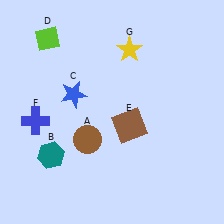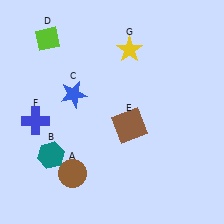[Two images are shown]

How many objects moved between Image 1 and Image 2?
1 object moved between the two images.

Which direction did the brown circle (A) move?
The brown circle (A) moved down.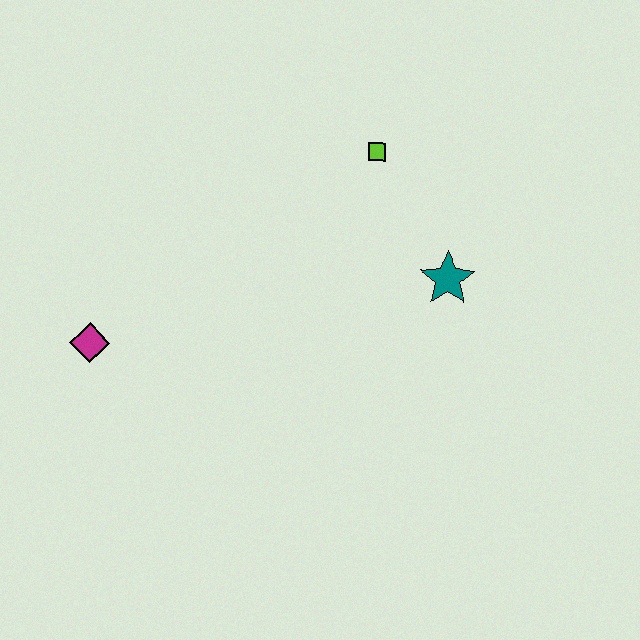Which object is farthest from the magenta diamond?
The teal star is farthest from the magenta diamond.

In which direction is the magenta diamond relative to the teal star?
The magenta diamond is to the left of the teal star.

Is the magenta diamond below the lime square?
Yes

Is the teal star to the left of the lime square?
No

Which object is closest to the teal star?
The lime square is closest to the teal star.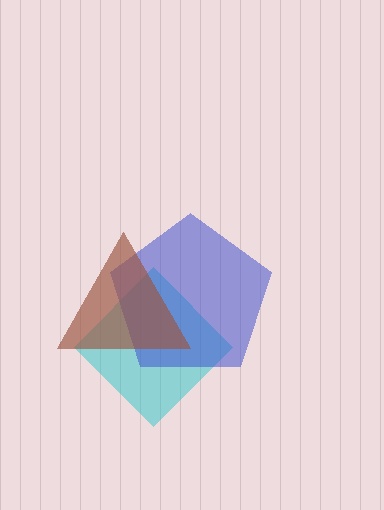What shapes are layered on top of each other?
The layered shapes are: a cyan diamond, a blue pentagon, a brown triangle.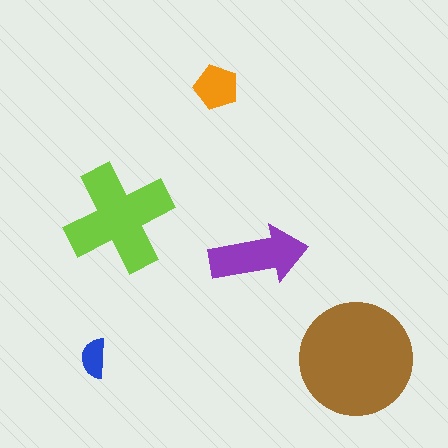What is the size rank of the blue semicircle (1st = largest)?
5th.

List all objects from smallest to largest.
The blue semicircle, the orange pentagon, the purple arrow, the lime cross, the brown circle.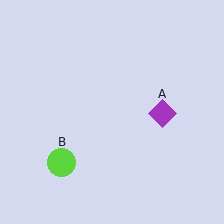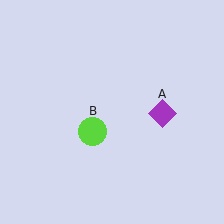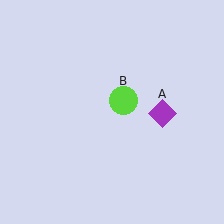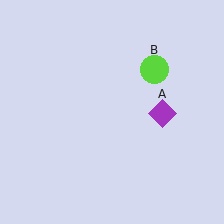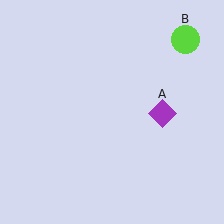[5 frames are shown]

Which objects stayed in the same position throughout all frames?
Purple diamond (object A) remained stationary.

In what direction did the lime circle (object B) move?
The lime circle (object B) moved up and to the right.